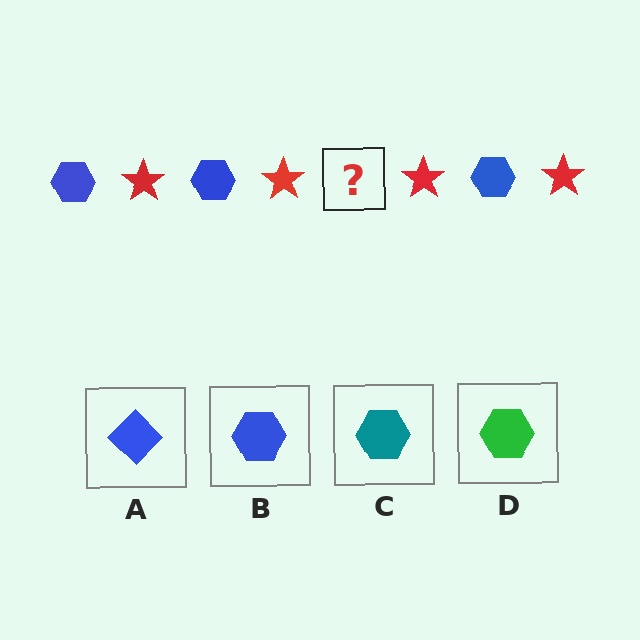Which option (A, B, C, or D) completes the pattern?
B.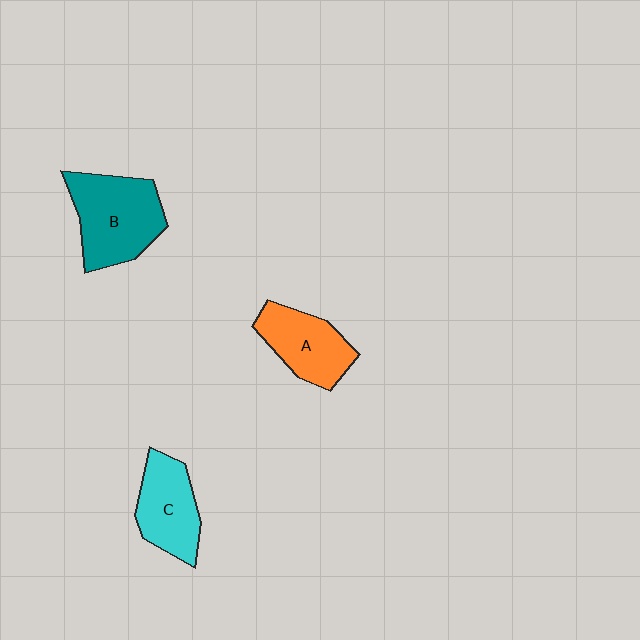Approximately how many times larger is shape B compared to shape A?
Approximately 1.4 times.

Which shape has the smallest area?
Shape A (orange).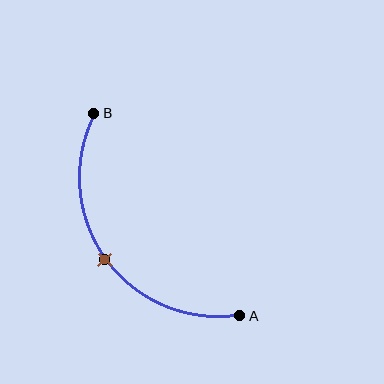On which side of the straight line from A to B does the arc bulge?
The arc bulges below and to the left of the straight line connecting A and B.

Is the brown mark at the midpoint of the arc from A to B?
Yes. The brown mark lies on the arc at equal arc-length from both A and B — it is the arc midpoint.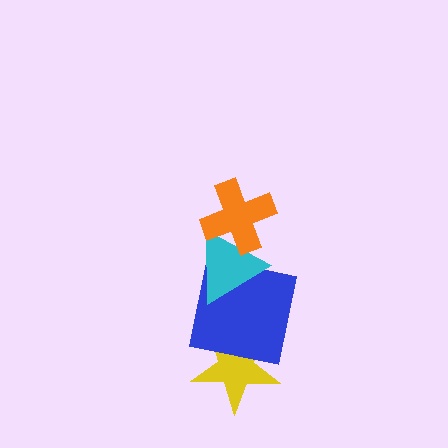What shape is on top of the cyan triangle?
The orange cross is on top of the cyan triangle.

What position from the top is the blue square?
The blue square is 3rd from the top.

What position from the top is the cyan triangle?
The cyan triangle is 2nd from the top.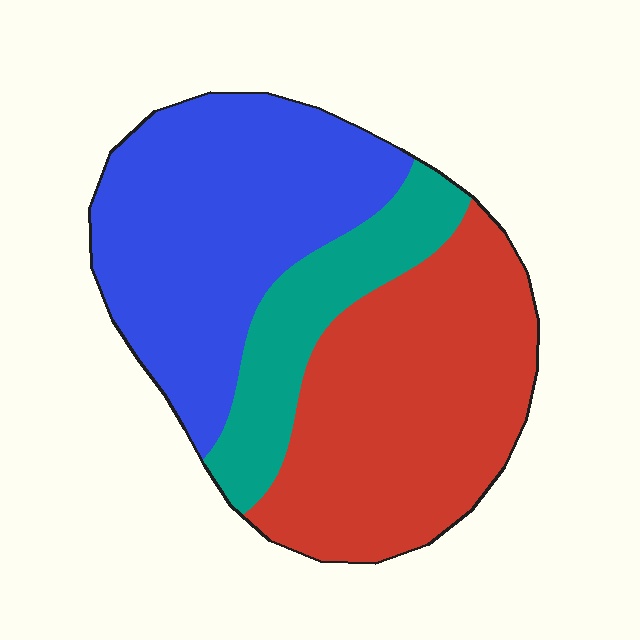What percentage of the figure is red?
Red covers 42% of the figure.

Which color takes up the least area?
Teal, at roughly 20%.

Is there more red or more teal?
Red.